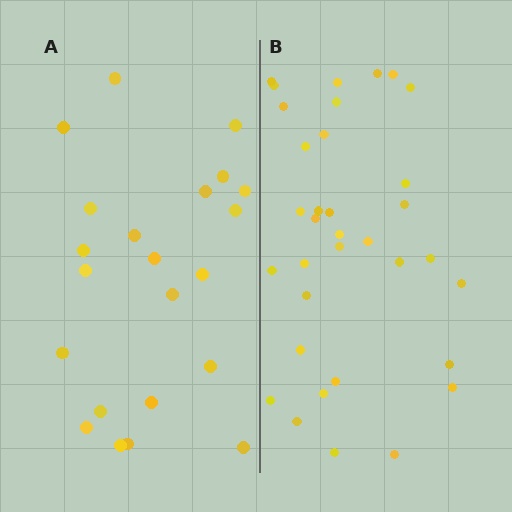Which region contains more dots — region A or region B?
Region B (the right region) has more dots.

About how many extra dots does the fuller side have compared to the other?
Region B has roughly 12 or so more dots than region A.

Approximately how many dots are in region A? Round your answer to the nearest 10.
About 20 dots. (The exact count is 22, which rounds to 20.)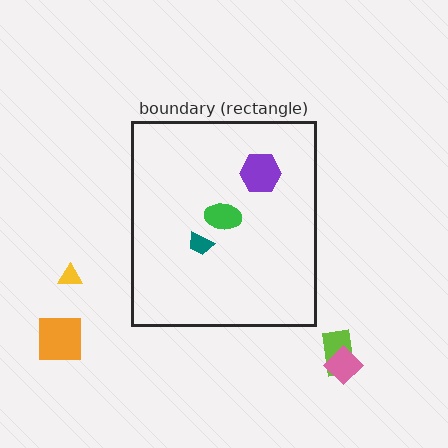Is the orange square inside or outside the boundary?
Outside.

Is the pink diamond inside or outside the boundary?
Outside.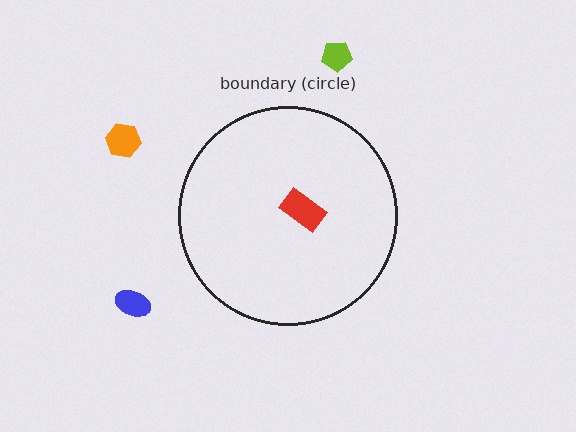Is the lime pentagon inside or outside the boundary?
Outside.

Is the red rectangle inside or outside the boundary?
Inside.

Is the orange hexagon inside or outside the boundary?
Outside.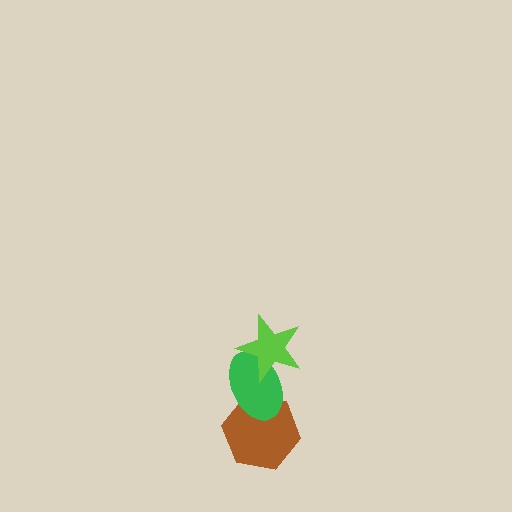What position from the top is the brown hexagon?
The brown hexagon is 3rd from the top.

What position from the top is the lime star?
The lime star is 1st from the top.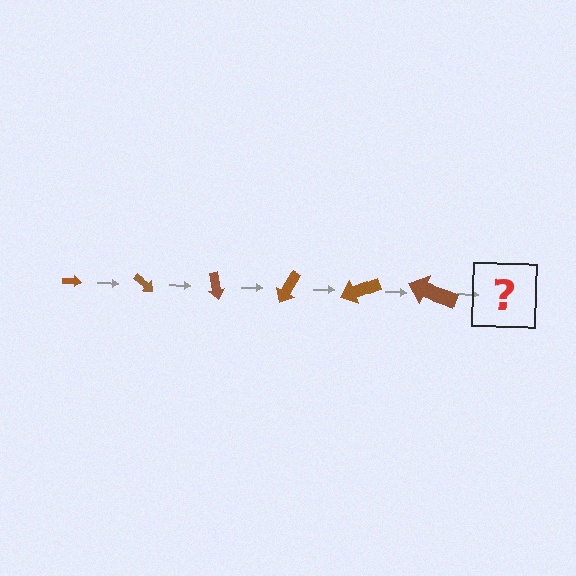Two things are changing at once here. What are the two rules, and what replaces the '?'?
The two rules are that the arrow grows larger each step and it rotates 40 degrees each step. The '?' should be an arrow, larger than the previous one and rotated 240 degrees from the start.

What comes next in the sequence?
The next element should be an arrow, larger than the previous one and rotated 240 degrees from the start.